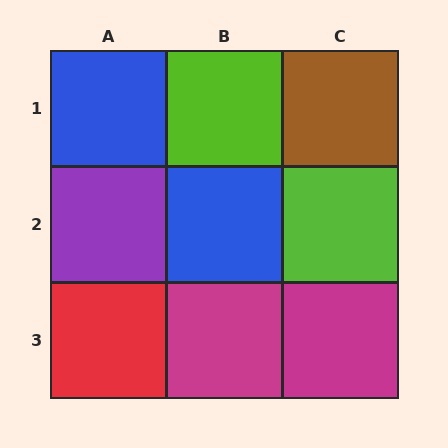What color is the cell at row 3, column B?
Magenta.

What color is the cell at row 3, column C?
Magenta.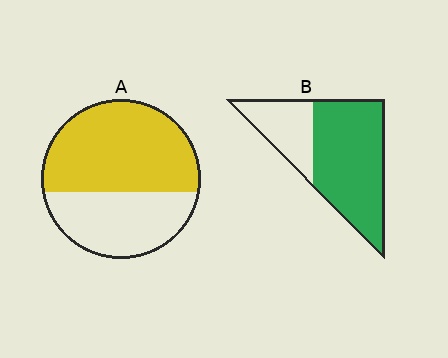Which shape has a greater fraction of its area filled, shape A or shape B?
Shape B.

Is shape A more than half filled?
Yes.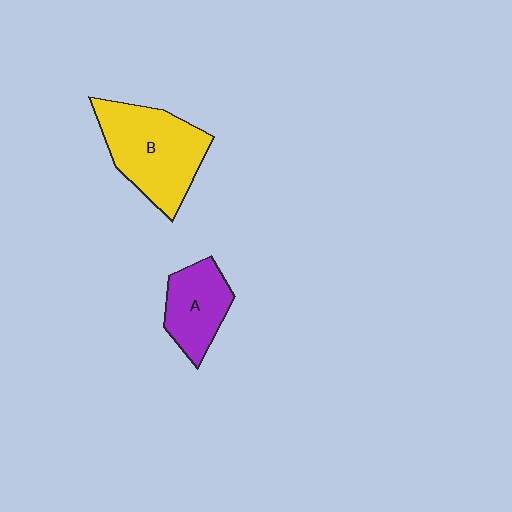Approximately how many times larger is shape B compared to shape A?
Approximately 1.7 times.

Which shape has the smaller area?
Shape A (purple).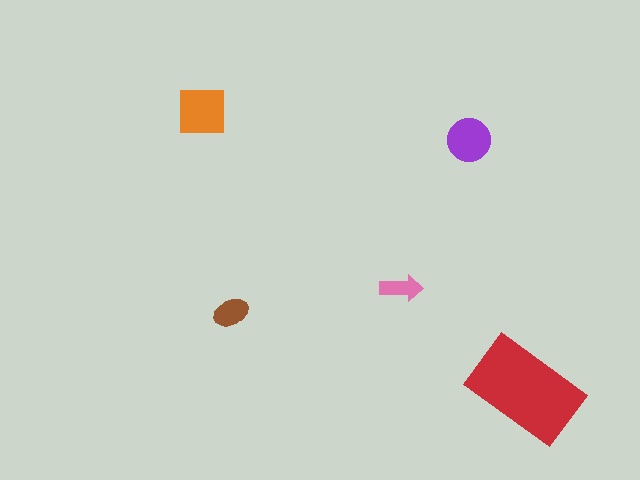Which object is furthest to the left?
The orange square is leftmost.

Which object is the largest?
The red rectangle.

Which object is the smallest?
The pink arrow.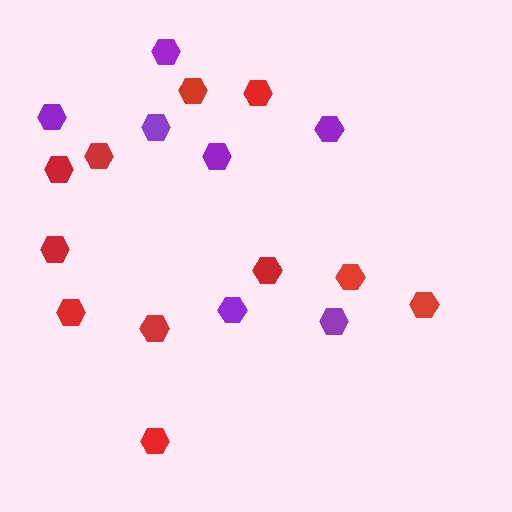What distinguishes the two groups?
There are 2 groups: one group of red hexagons (11) and one group of purple hexagons (7).